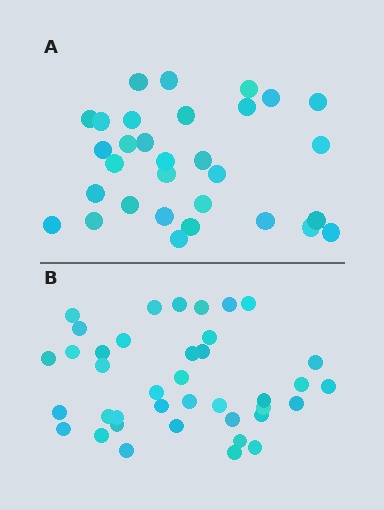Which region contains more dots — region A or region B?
Region B (the bottom region) has more dots.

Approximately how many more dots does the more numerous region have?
Region B has roughly 8 or so more dots than region A.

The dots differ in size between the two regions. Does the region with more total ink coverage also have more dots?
No. Region A has more total ink coverage because its dots are larger, but region B actually contains more individual dots. Total area can be misleading — the number of items is what matters here.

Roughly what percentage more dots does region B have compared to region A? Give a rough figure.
About 25% more.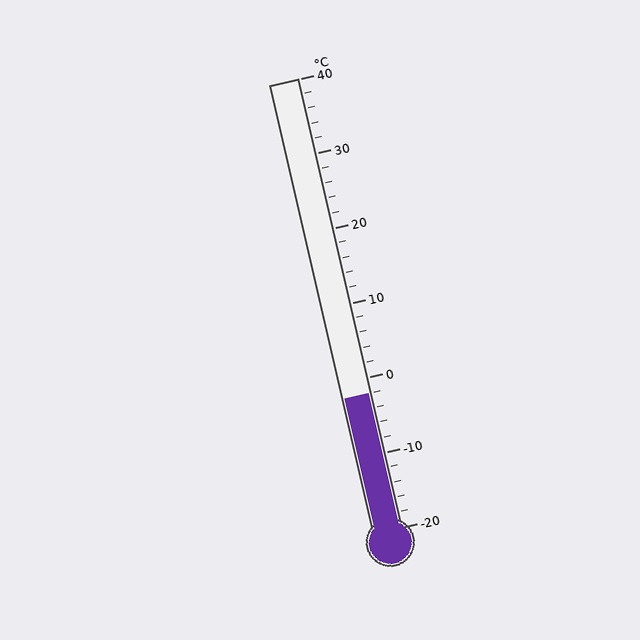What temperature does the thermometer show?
The thermometer shows approximately -2°C.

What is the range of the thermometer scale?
The thermometer scale ranges from -20°C to 40°C.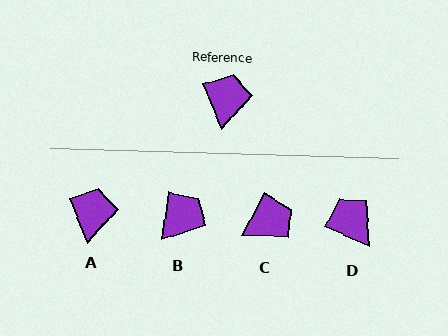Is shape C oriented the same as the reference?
No, it is off by about 51 degrees.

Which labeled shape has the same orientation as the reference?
A.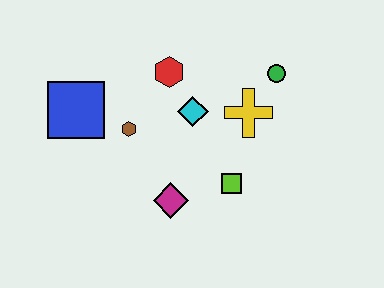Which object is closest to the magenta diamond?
The lime square is closest to the magenta diamond.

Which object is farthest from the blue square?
The green circle is farthest from the blue square.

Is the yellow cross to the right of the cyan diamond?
Yes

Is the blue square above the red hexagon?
No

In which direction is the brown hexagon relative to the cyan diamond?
The brown hexagon is to the left of the cyan diamond.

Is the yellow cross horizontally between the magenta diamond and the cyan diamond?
No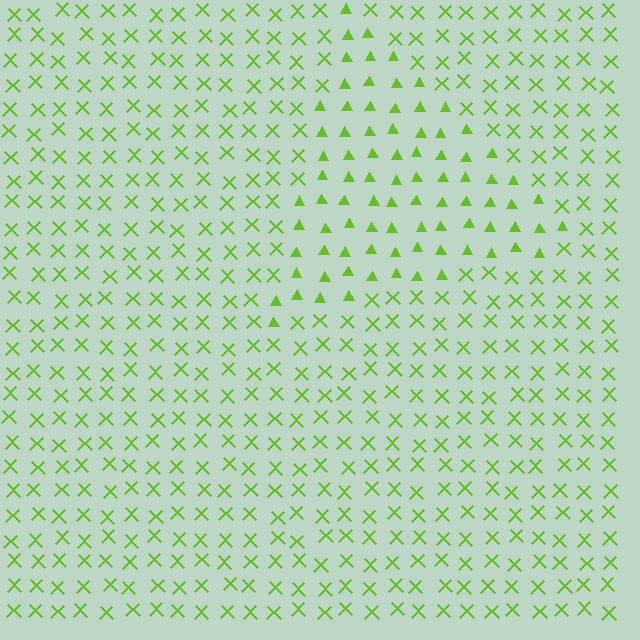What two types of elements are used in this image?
The image uses triangles inside the triangle region and X marks outside it.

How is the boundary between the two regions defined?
The boundary is defined by a change in element shape: triangles inside vs. X marks outside. All elements share the same color and spacing.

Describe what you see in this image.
The image is filled with small lime elements arranged in a uniform grid. A triangle-shaped region contains triangles, while the surrounding area contains X marks. The boundary is defined purely by the change in element shape.